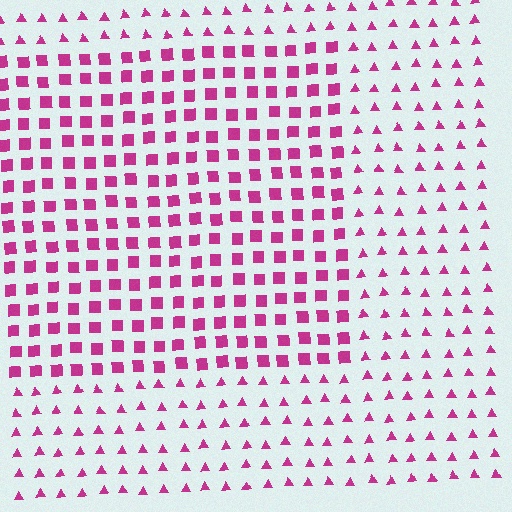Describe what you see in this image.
The image is filled with small magenta elements arranged in a uniform grid. A rectangle-shaped region contains squares, while the surrounding area contains triangles. The boundary is defined purely by the change in element shape.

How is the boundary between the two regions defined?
The boundary is defined by a change in element shape: squares inside vs. triangles outside. All elements share the same color and spacing.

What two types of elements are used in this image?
The image uses squares inside the rectangle region and triangles outside it.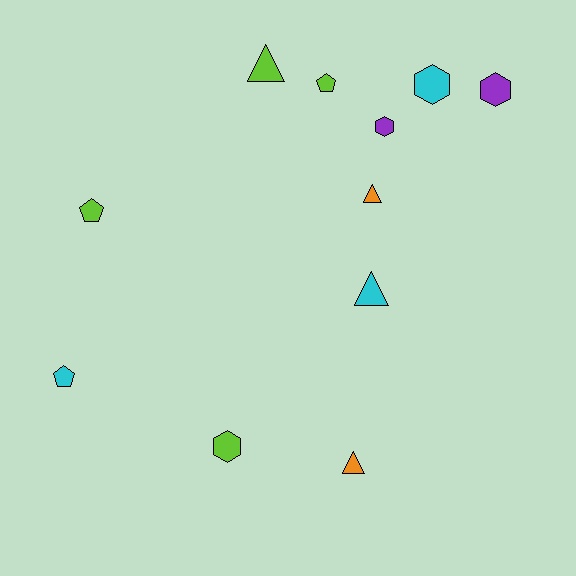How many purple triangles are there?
There are no purple triangles.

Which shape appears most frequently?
Triangle, with 4 objects.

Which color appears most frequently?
Lime, with 4 objects.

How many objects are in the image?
There are 11 objects.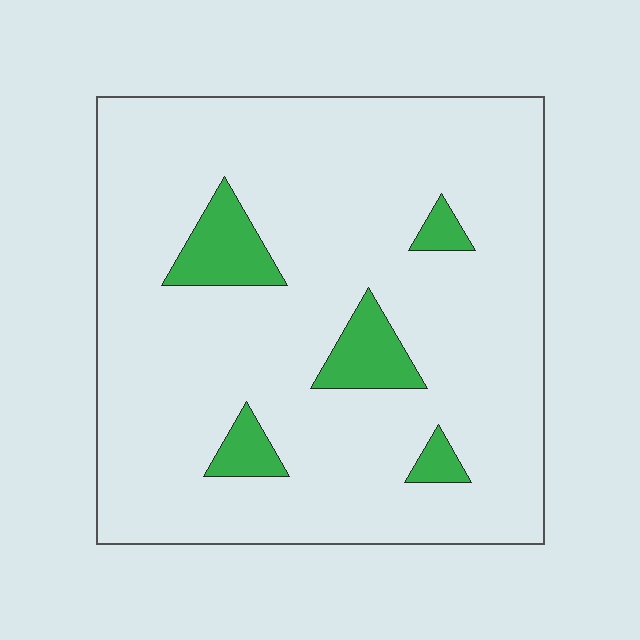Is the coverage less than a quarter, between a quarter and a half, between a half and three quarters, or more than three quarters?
Less than a quarter.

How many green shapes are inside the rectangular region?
5.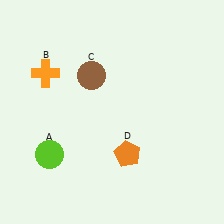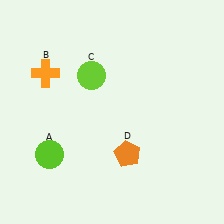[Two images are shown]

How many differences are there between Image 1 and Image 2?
There is 1 difference between the two images.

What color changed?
The circle (C) changed from brown in Image 1 to lime in Image 2.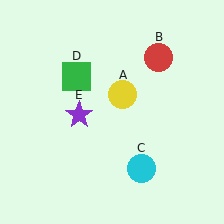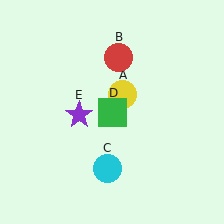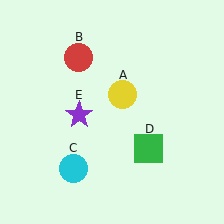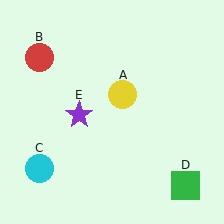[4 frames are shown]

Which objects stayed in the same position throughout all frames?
Yellow circle (object A) and purple star (object E) remained stationary.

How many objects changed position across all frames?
3 objects changed position: red circle (object B), cyan circle (object C), green square (object D).